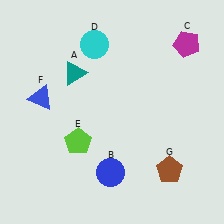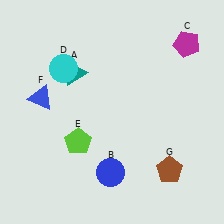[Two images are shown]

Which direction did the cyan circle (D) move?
The cyan circle (D) moved left.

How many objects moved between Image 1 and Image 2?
1 object moved between the two images.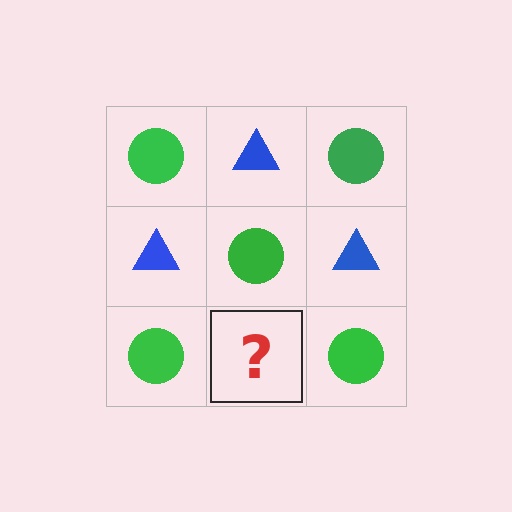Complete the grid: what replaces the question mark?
The question mark should be replaced with a blue triangle.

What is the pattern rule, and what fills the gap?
The rule is that it alternates green circle and blue triangle in a checkerboard pattern. The gap should be filled with a blue triangle.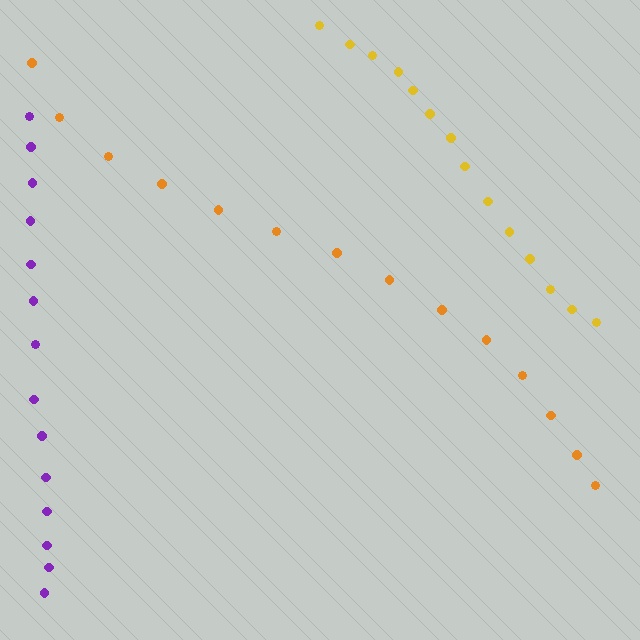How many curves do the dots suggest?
There are 3 distinct paths.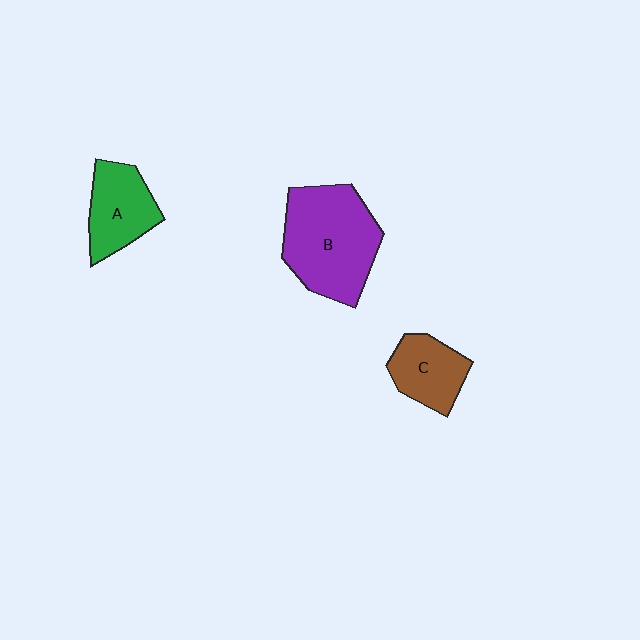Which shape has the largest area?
Shape B (purple).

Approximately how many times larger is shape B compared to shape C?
Approximately 2.0 times.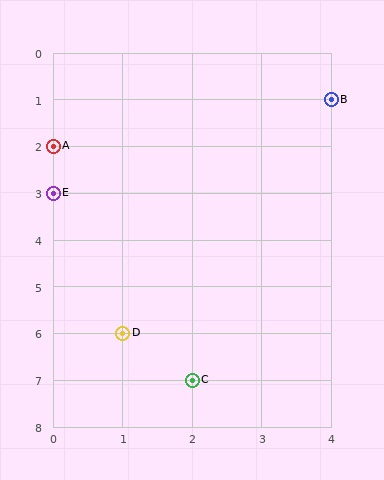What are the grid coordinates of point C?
Point C is at grid coordinates (2, 7).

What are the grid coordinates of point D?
Point D is at grid coordinates (1, 6).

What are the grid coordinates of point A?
Point A is at grid coordinates (0, 2).